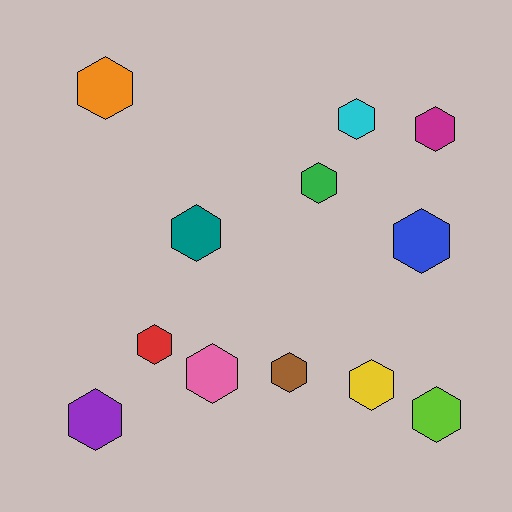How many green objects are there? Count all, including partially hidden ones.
There is 1 green object.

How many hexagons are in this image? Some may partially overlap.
There are 12 hexagons.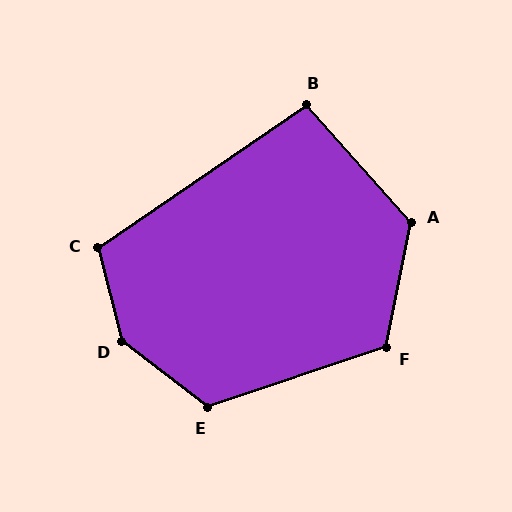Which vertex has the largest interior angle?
D, at approximately 142 degrees.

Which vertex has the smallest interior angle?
B, at approximately 98 degrees.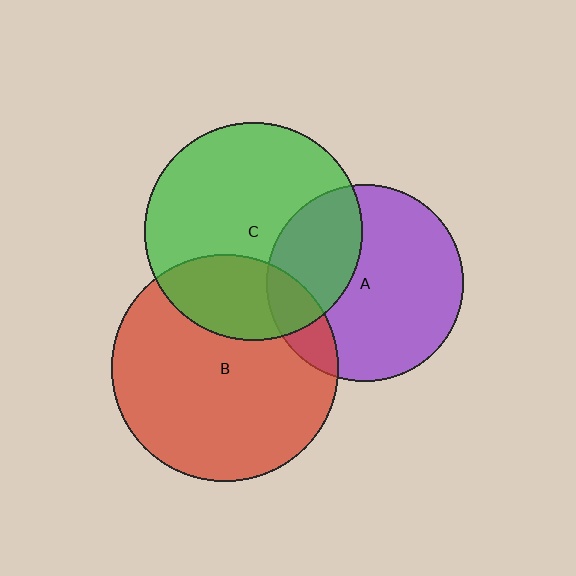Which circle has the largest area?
Circle B (red).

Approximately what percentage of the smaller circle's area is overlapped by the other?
Approximately 15%.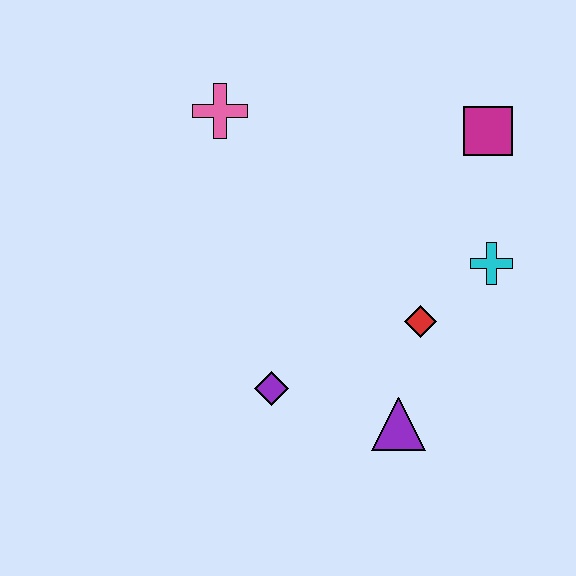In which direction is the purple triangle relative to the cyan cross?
The purple triangle is below the cyan cross.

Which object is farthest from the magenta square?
The purple diamond is farthest from the magenta square.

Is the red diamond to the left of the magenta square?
Yes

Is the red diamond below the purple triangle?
No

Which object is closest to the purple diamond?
The purple triangle is closest to the purple diamond.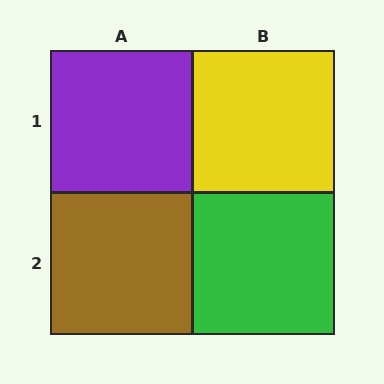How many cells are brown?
1 cell is brown.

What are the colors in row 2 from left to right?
Brown, green.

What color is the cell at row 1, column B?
Yellow.